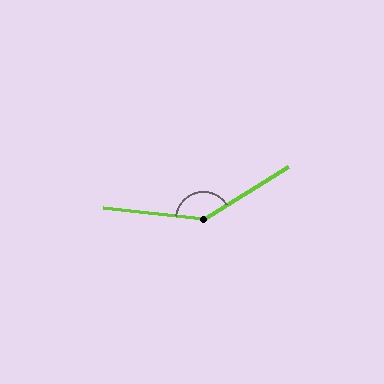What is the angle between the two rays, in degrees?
Approximately 142 degrees.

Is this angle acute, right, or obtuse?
It is obtuse.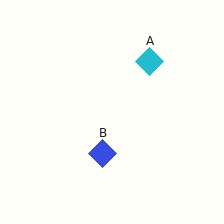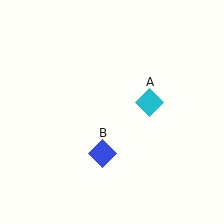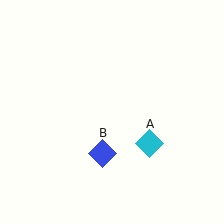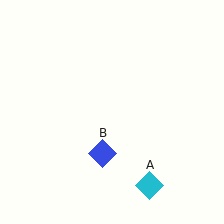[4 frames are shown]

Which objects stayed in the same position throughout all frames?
Blue diamond (object B) remained stationary.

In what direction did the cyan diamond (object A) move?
The cyan diamond (object A) moved down.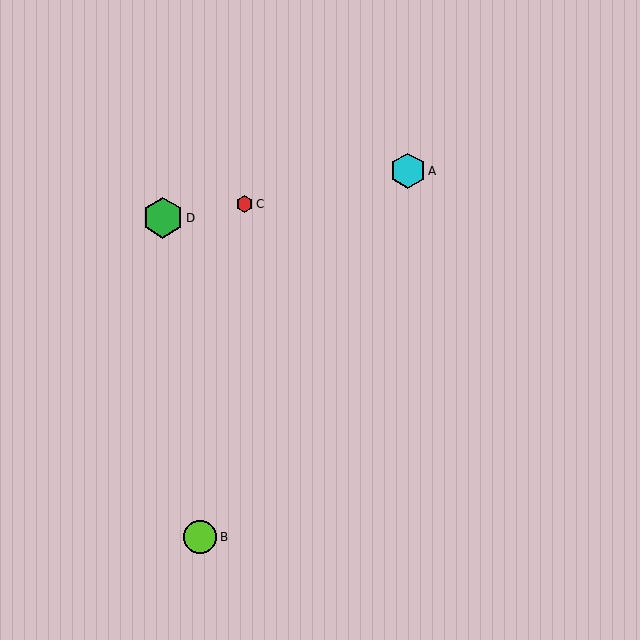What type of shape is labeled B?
Shape B is a lime circle.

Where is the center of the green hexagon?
The center of the green hexagon is at (163, 218).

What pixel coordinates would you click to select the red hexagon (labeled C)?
Click at (244, 204) to select the red hexagon C.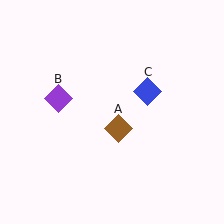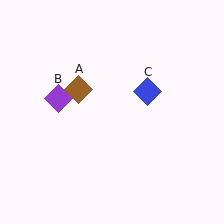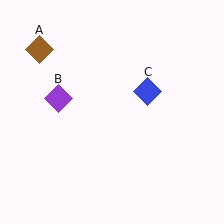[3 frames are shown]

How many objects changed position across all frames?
1 object changed position: brown diamond (object A).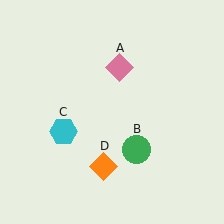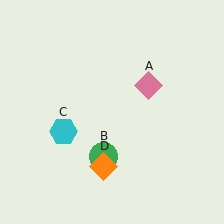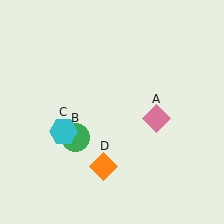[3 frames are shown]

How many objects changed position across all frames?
2 objects changed position: pink diamond (object A), green circle (object B).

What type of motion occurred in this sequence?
The pink diamond (object A), green circle (object B) rotated clockwise around the center of the scene.